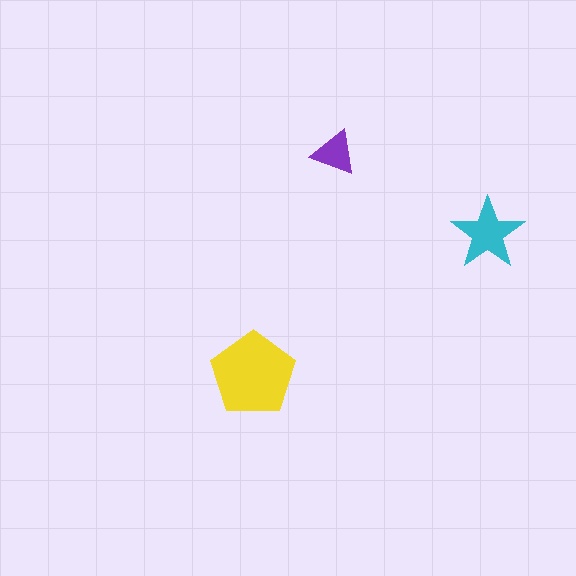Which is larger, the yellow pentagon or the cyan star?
The yellow pentagon.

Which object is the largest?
The yellow pentagon.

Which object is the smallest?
The purple triangle.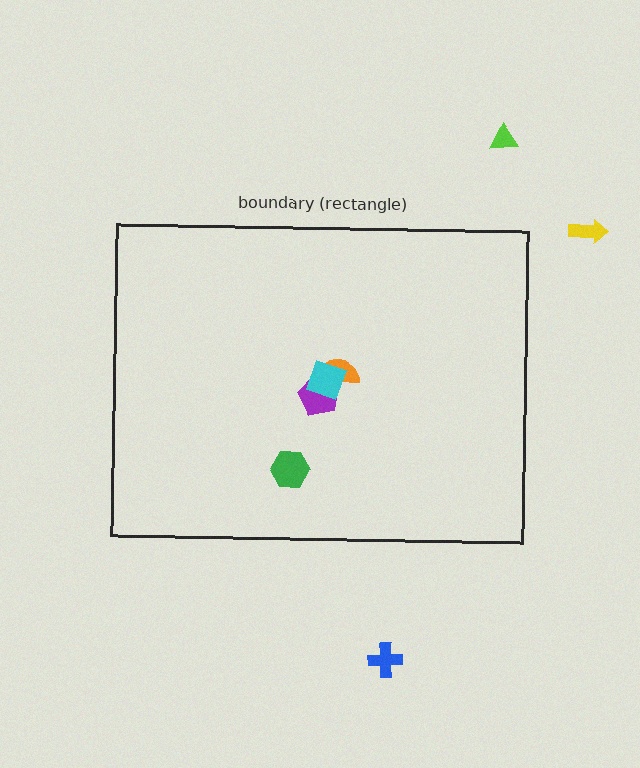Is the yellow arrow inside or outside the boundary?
Outside.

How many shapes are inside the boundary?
4 inside, 3 outside.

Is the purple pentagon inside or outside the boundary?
Inside.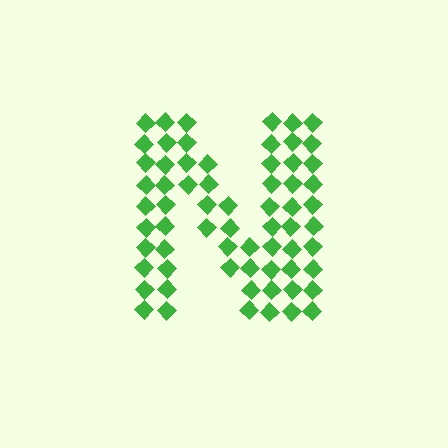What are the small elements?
The small elements are diamonds.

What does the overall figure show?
The overall figure shows the letter N.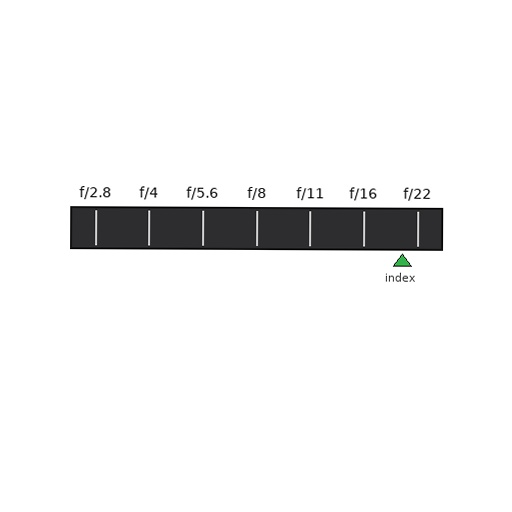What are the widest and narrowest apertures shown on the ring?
The widest aperture shown is f/2.8 and the narrowest is f/22.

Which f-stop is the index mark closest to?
The index mark is closest to f/22.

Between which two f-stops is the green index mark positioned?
The index mark is between f/16 and f/22.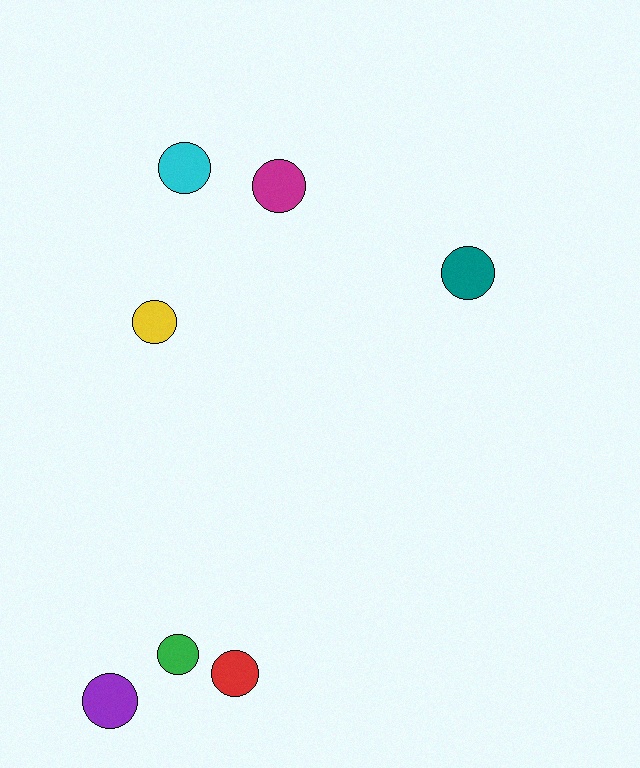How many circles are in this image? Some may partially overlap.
There are 7 circles.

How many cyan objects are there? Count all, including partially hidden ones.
There is 1 cyan object.